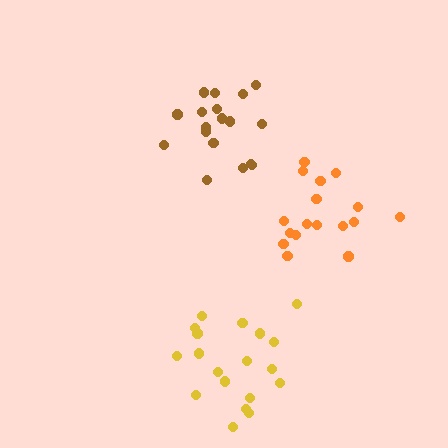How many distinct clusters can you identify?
There are 3 distinct clusters.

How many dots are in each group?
Group 1: 17 dots, Group 2: 18 dots, Group 3: 19 dots (54 total).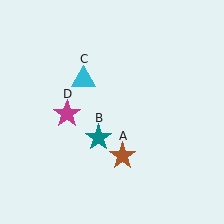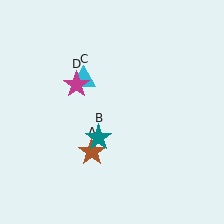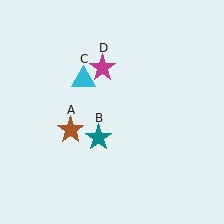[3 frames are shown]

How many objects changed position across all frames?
2 objects changed position: brown star (object A), magenta star (object D).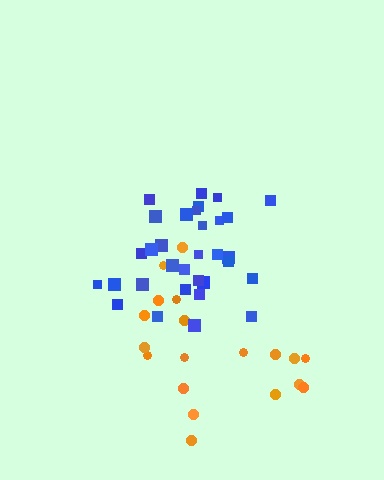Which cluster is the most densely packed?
Blue.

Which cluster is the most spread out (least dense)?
Orange.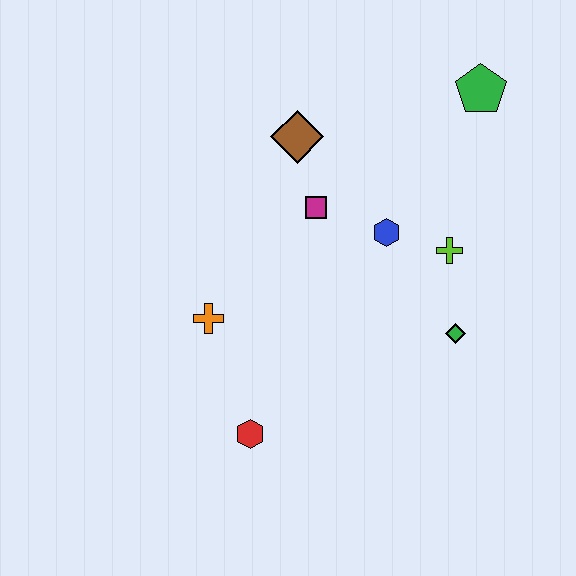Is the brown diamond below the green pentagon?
Yes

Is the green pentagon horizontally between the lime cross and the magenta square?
No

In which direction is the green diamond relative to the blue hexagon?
The green diamond is below the blue hexagon.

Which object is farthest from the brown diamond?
The red hexagon is farthest from the brown diamond.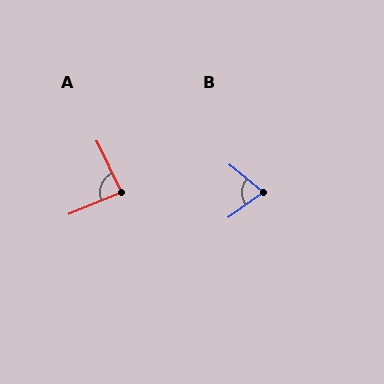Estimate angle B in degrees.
Approximately 75 degrees.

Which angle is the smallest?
B, at approximately 75 degrees.